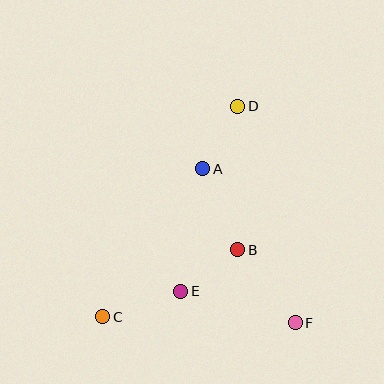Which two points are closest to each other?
Points B and E are closest to each other.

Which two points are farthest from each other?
Points C and D are farthest from each other.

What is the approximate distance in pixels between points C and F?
The distance between C and F is approximately 193 pixels.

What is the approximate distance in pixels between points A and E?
The distance between A and E is approximately 124 pixels.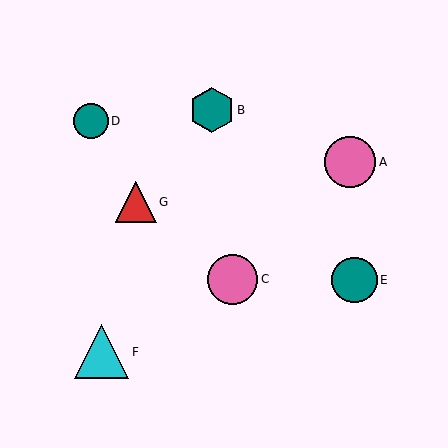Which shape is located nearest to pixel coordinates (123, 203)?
The red triangle (labeled G) at (136, 202) is nearest to that location.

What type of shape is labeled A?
Shape A is a pink circle.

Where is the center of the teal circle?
The center of the teal circle is at (91, 121).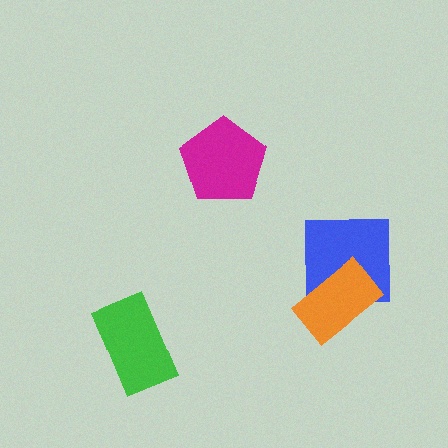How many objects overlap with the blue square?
1 object overlaps with the blue square.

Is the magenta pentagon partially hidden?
No, no other shape covers it.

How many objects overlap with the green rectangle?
0 objects overlap with the green rectangle.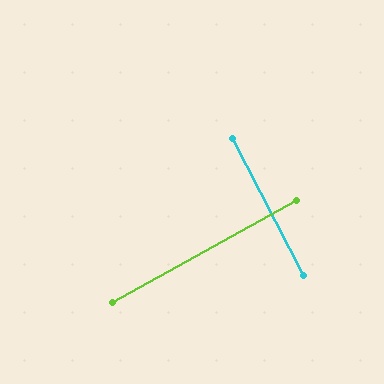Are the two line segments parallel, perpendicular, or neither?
Perpendicular — they meet at approximately 89°.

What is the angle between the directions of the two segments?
Approximately 89 degrees.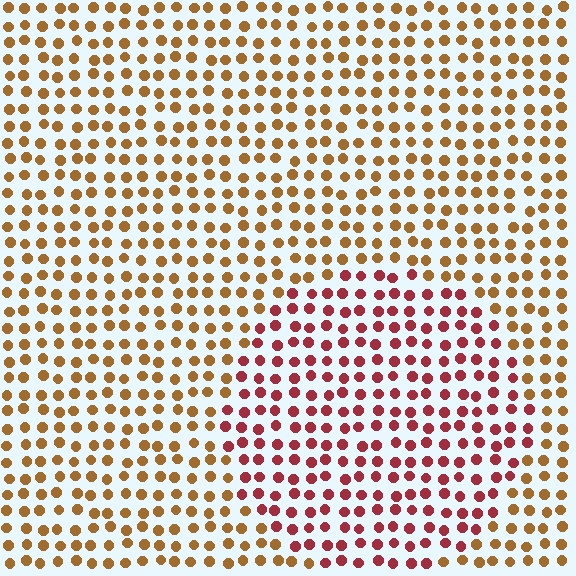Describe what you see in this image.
The image is filled with small brown elements in a uniform arrangement. A circle-shaped region is visible where the elements are tinted to a slightly different hue, forming a subtle color boundary.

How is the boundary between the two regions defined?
The boundary is defined purely by a slight shift in hue (about 41 degrees). Spacing, size, and orientation are identical on both sides.